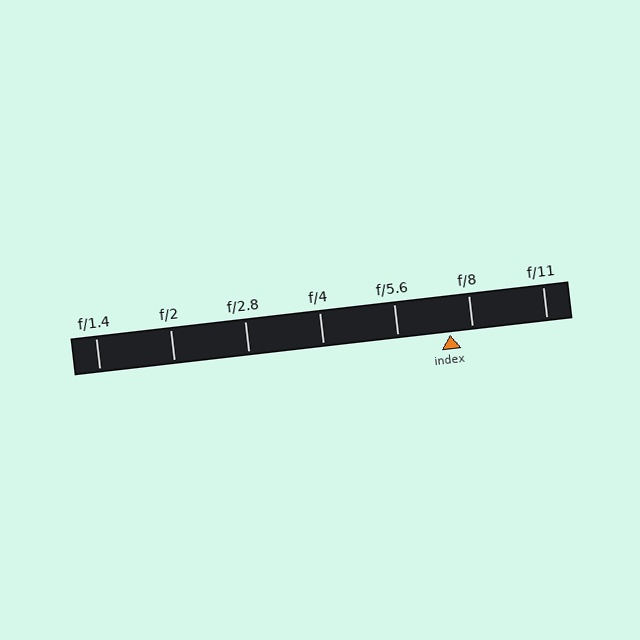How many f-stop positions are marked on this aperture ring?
There are 7 f-stop positions marked.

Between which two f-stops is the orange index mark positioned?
The index mark is between f/5.6 and f/8.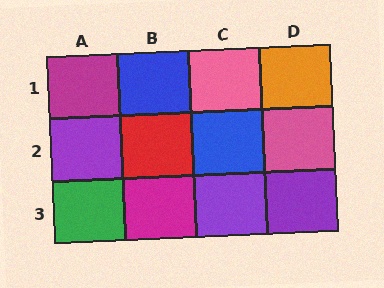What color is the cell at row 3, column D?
Purple.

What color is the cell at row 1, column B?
Blue.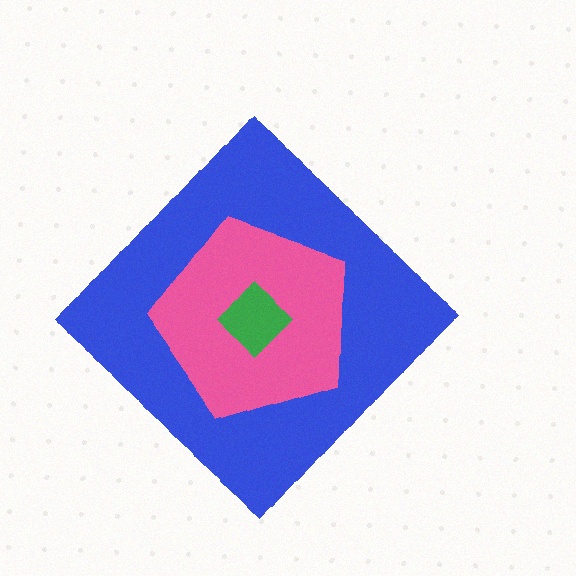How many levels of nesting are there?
3.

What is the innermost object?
The green diamond.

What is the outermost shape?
The blue diamond.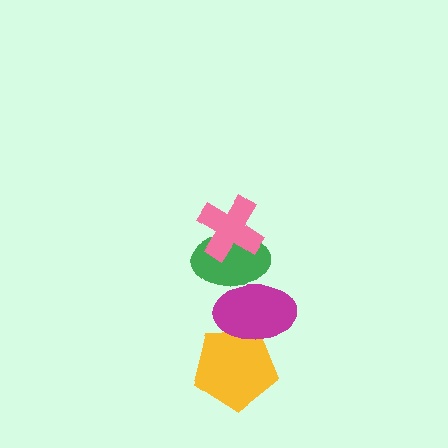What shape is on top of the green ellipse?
The pink cross is on top of the green ellipse.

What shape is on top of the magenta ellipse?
The green ellipse is on top of the magenta ellipse.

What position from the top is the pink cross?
The pink cross is 1st from the top.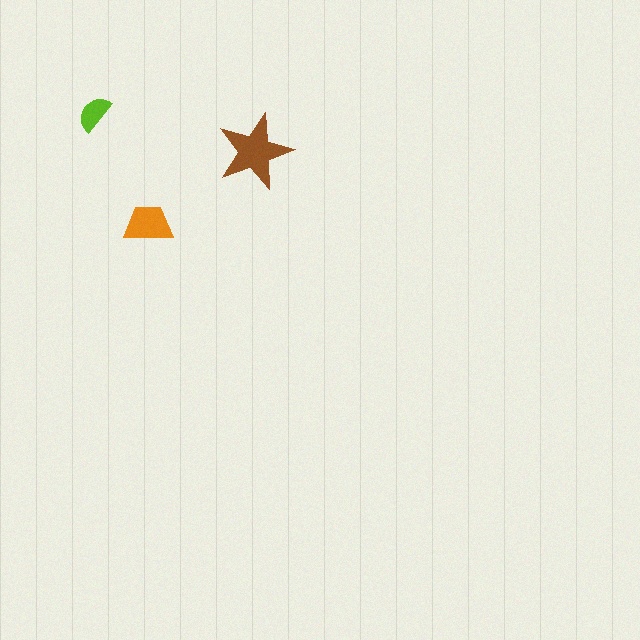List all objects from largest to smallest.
The brown star, the orange trapezoid, the lime semicircle.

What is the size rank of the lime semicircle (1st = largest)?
3rd.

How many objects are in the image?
There are 3 objects in the image.